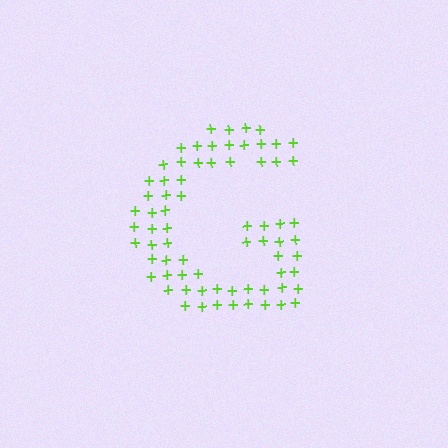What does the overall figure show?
The overall figure shows the letter G.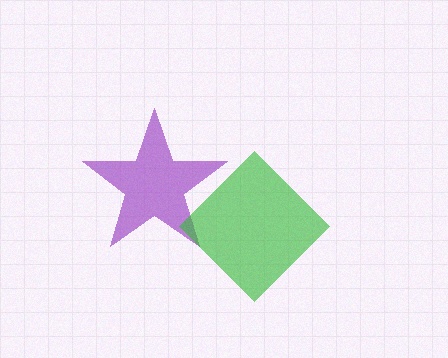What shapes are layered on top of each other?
The layered shapes are: a purple star, a green diamond.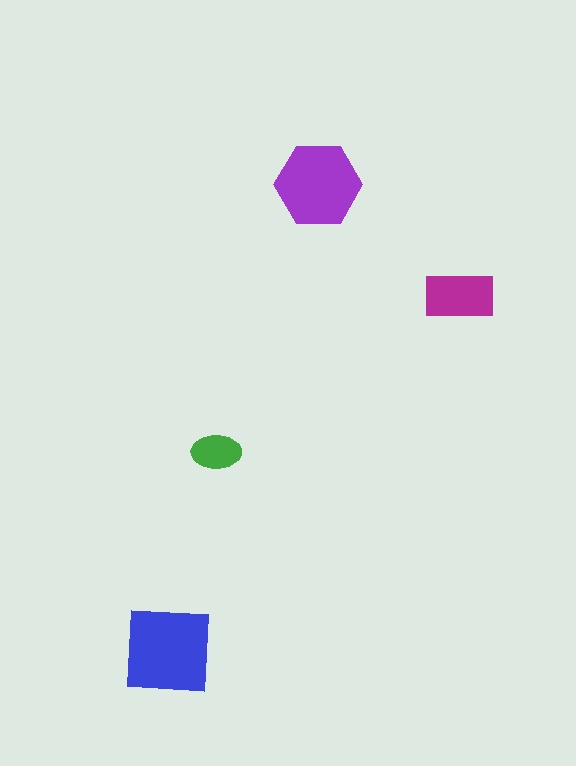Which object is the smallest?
The green ellipse.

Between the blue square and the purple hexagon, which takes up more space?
The blue square.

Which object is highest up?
The purple hexagon is topmost.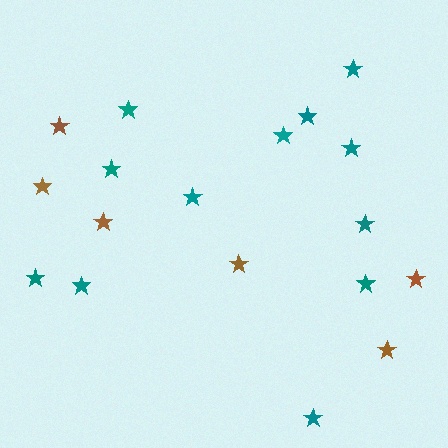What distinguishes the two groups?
There are 2 groups: one group of brown stars (6) and one group of teal stars (12).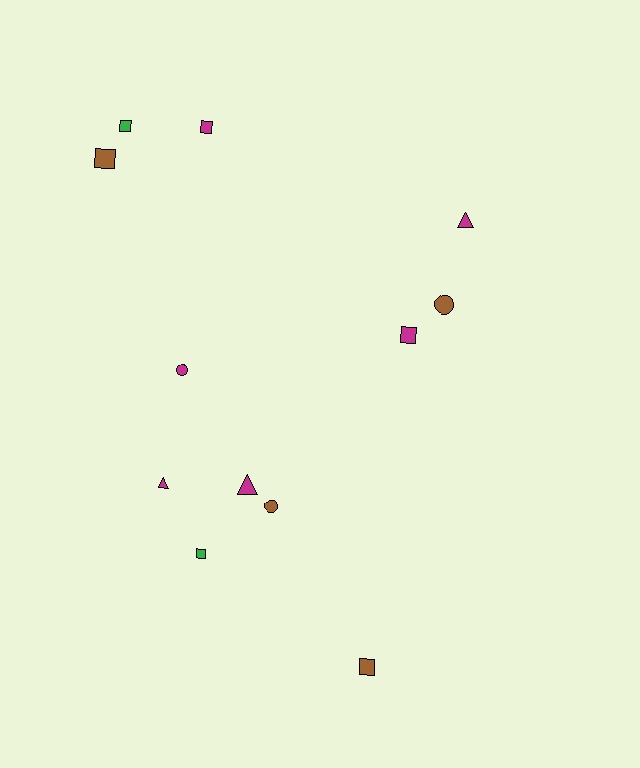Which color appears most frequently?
Magenta, with 6 objects.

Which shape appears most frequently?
Square, with 6 objects.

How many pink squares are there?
There are no pink squares.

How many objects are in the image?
There are 12 objects.